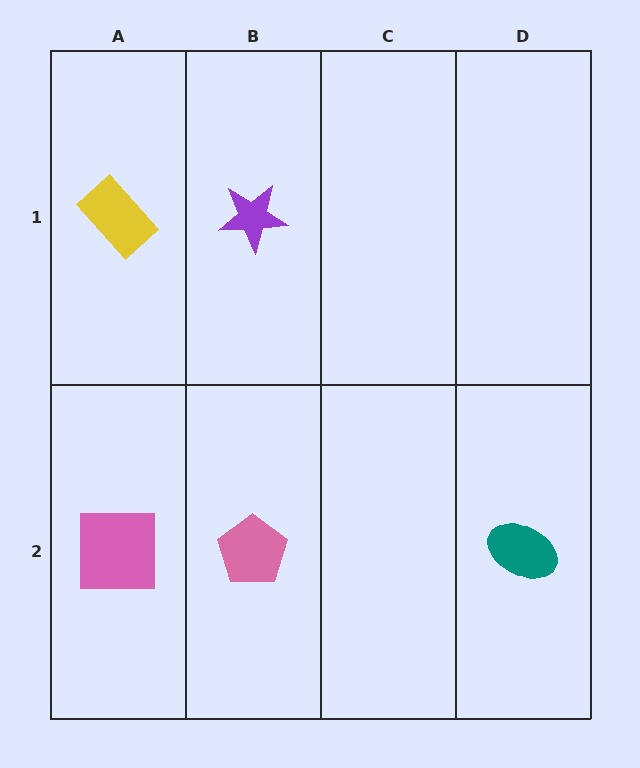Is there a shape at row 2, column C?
No, that cell is empty.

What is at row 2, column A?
A pink square.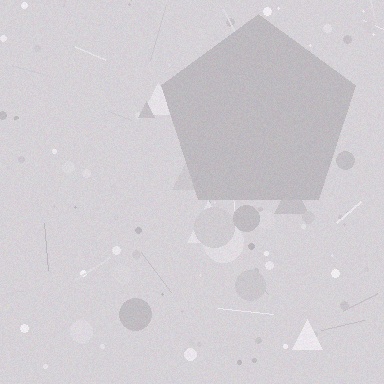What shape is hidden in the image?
A pentagon is hidden in the image.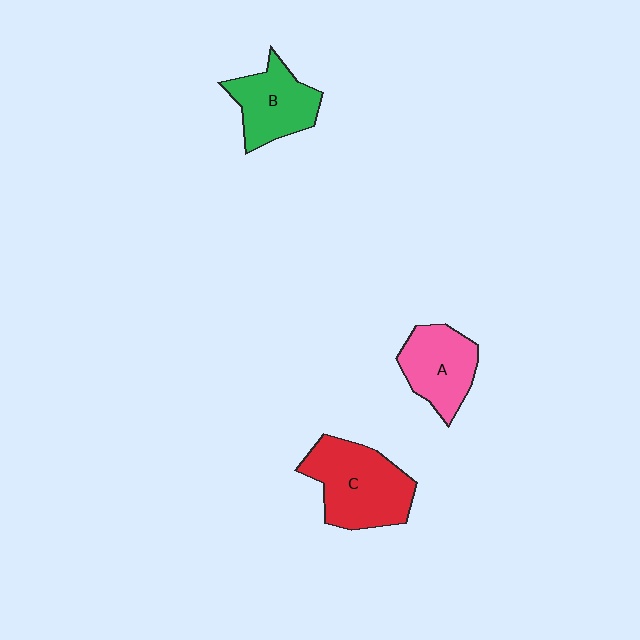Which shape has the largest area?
Shape C (red).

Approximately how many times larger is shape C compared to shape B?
Approximately 1.4 times.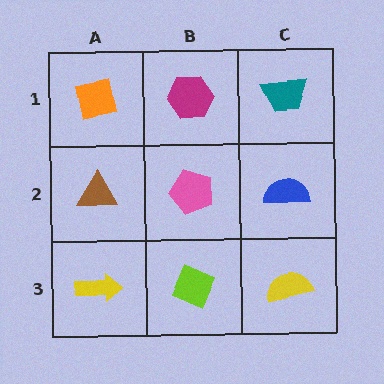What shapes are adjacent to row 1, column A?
A brown triangle (row 2, column A), a magenta hexagon (row 1, column B).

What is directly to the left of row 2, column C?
A pink pentagon.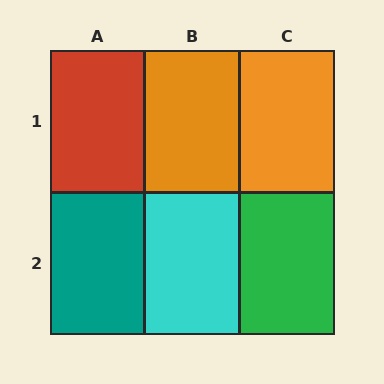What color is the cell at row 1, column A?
Red.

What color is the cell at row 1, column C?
Orange.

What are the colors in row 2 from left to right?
Teal, cyan, green.